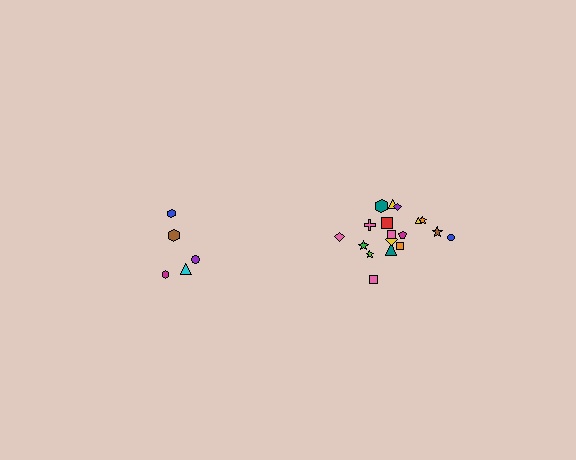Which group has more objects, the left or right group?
The right group.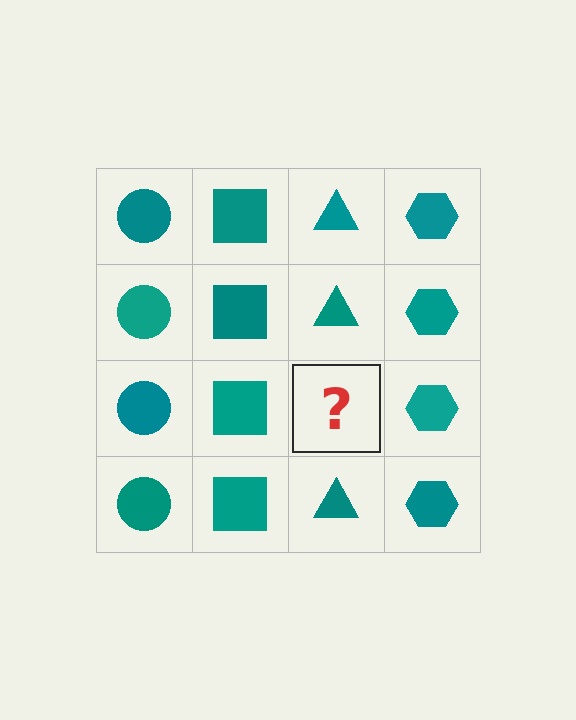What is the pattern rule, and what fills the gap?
The rule is that each column has a consistent shape. The gap should be filled with a teal triangle.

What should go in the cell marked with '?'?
The missing cell should contain a teal triangle.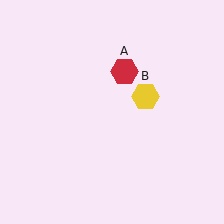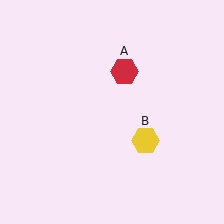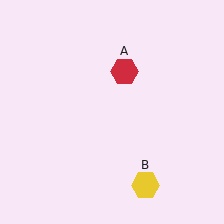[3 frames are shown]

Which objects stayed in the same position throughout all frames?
Red hexagon (object A) remained stationary.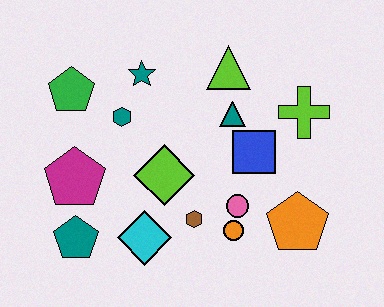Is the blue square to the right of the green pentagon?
Yes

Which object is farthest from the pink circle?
The green pentagon is farthest from the pink circle.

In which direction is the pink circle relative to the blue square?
The pink circle is below the blue square.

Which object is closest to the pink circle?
The orange circle is closest to the pink circle.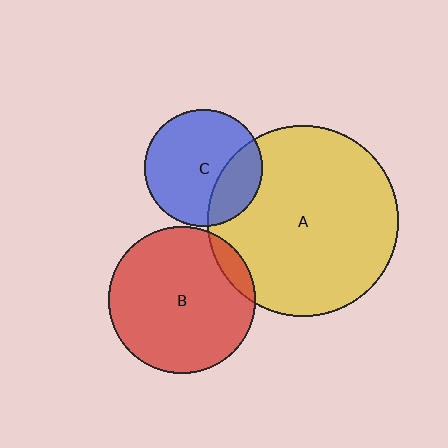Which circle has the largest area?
Circle A (yellow).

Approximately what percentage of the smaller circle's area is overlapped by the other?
Approximately 10%.